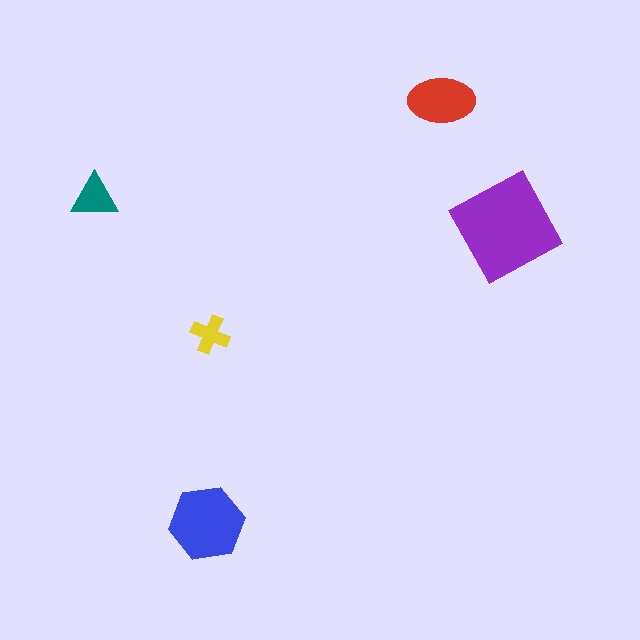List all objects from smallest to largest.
The yellow cross, the teal triangle, the red ellipse, the blue hexagon, the purple square.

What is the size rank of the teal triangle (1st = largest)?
4th.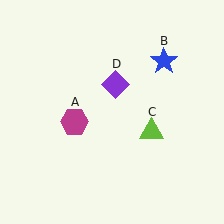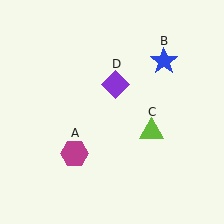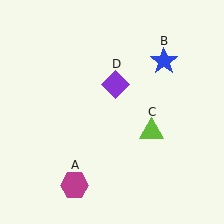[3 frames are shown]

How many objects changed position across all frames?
1 object changed position: magenta hexagon (object A).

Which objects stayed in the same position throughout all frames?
Blue star (object B) and lime triangle (object C) and purple diamond (object D) remained stationary.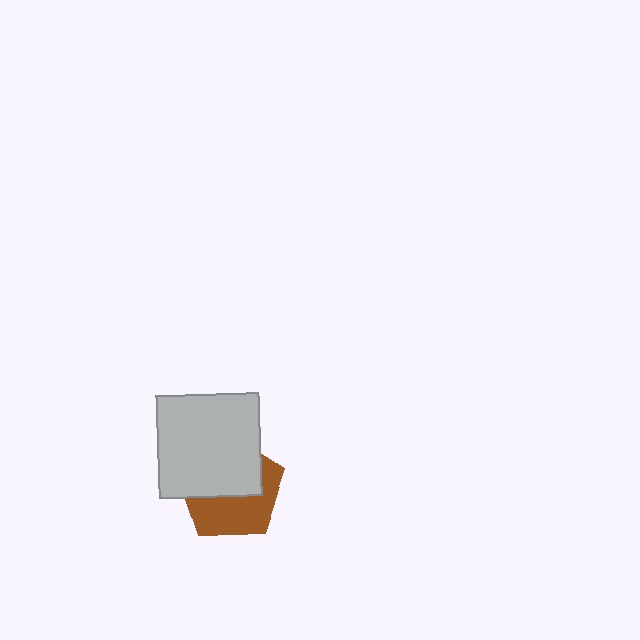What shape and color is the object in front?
The object in front is a light gray square.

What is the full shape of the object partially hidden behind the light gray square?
The partially hidden object is a brown pentagon.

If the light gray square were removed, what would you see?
You would see the complete brown pentagon.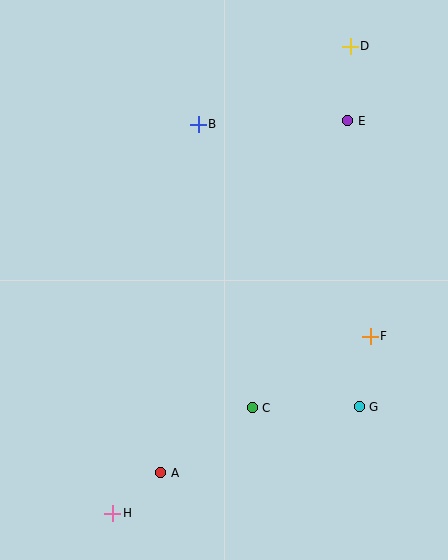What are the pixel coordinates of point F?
Point F is at (370, 336).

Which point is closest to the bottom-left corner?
Point H is closest to the bottom-left corner.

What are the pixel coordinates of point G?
Point G is at (359, 407).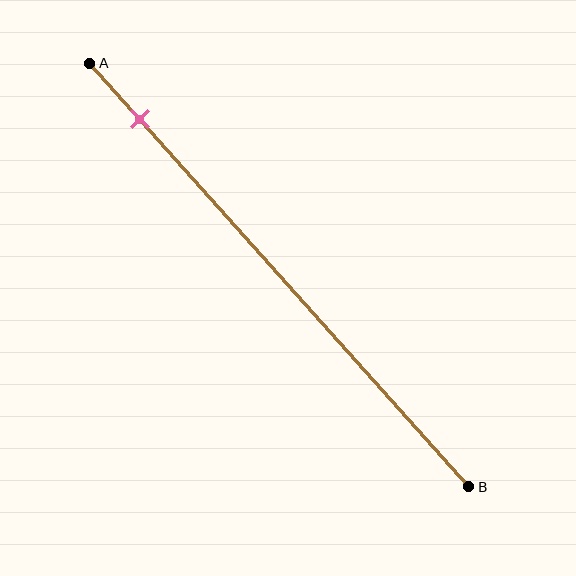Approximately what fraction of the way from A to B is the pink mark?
The pink mark is approximately 15% of the way from A to B.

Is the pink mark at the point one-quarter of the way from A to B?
No, the mark is at about 15% from A, not at the 25% one-quarter point.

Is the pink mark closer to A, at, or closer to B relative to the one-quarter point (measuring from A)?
The pink mark is closer to point A than the one-quarter point of segment AB.